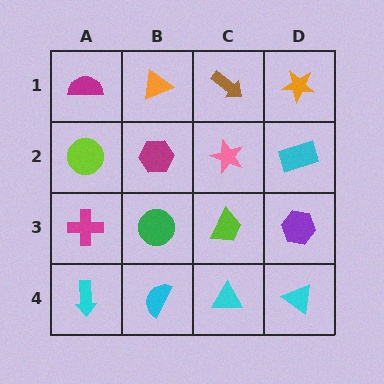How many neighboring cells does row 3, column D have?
3.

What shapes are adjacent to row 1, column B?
A magenta hexagon (row 2, column B), a magenta semicircle (row 1, column A), a brown arrow (row 1, column C).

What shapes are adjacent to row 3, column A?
A lime circle (row 2, column A), a cyan arrow (row 4, column A), a green circle (row 3, column B).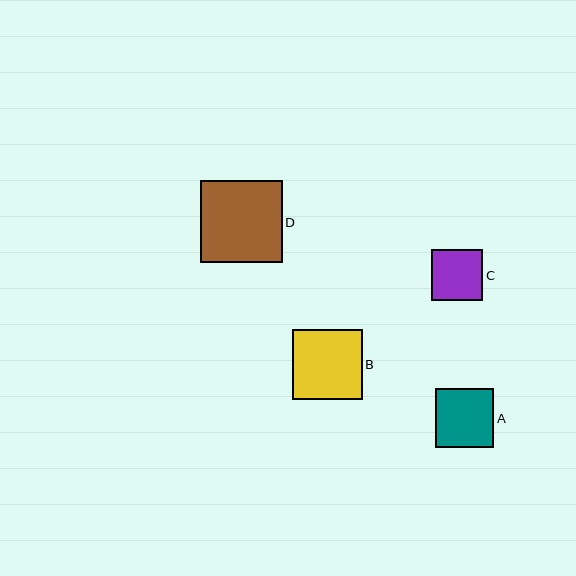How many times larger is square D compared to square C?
Square D is approximately 1.6 times the size of square C.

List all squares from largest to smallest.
From largest to smallest: D, B, A, C.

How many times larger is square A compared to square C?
Square A is approximately 1.2 times the size of square C.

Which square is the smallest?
Square C is the smallest with a size of approximately 51 pixels.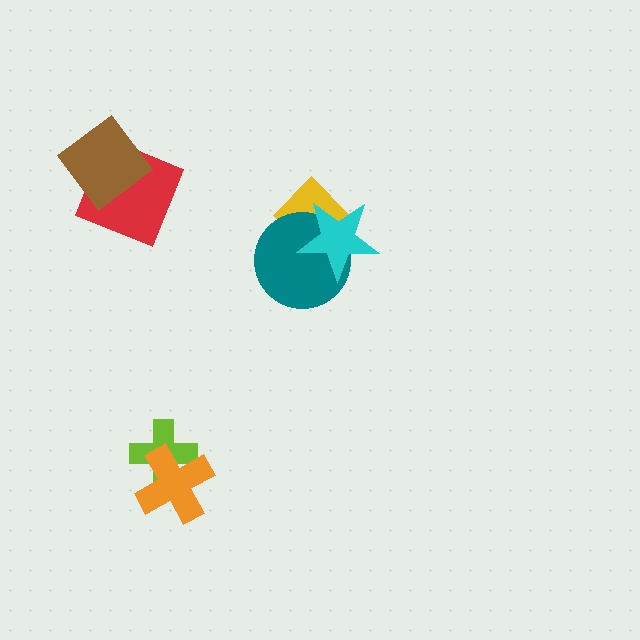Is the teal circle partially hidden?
Yes, it is partially covered by another shape.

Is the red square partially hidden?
Yes, it is partially covered by another shape.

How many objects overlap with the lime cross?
1 object overlaps with the lime cross.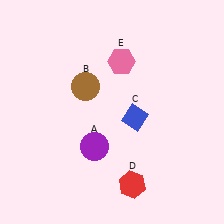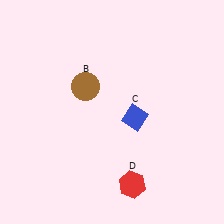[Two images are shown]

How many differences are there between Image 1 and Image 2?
There are 2 differences between the two images.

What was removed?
The purple circle (A), the pink hexagon (E) were removed in Image 2.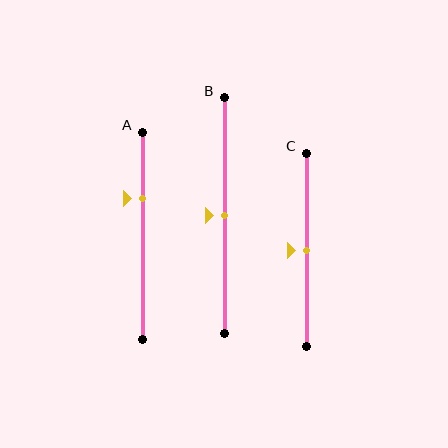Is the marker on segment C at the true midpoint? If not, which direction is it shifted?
Yes, the marker on segment C is at the true midpoint.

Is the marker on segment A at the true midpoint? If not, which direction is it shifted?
No, the marker on segment A is shifted upward by about 18% of the segment length.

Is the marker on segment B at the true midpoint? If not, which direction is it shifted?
Yes, the marker on segment B is at the true midpoint.